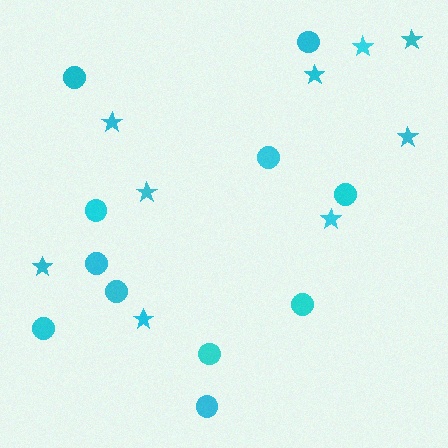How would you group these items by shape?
There are 2 groups: one group of stars (9) and one group of circles (11).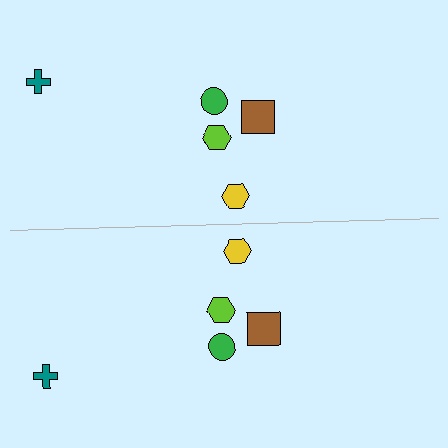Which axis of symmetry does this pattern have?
The pattern has a horizontal axis of symmetry running through the center of the image.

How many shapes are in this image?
There are 10 shapes in this image.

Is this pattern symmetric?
Yes, this pattern has bilateral (reflection) symmetry.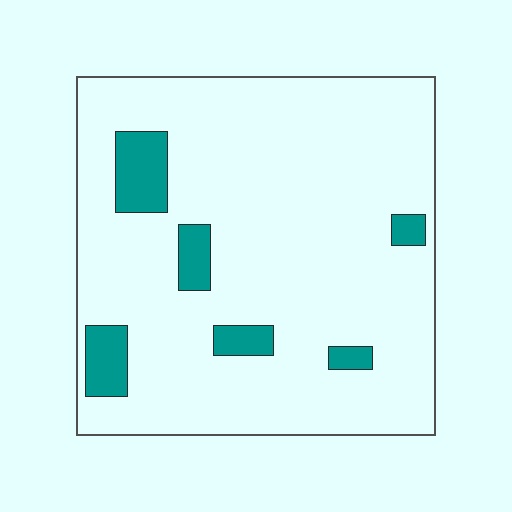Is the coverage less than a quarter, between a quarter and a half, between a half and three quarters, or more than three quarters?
Less than a quarter.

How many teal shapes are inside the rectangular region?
6.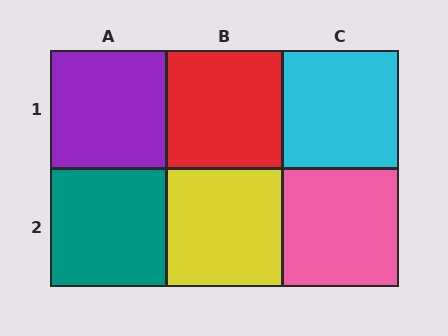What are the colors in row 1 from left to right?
Purple, red, cyan.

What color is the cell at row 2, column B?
Yellow.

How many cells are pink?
1 cell is pink.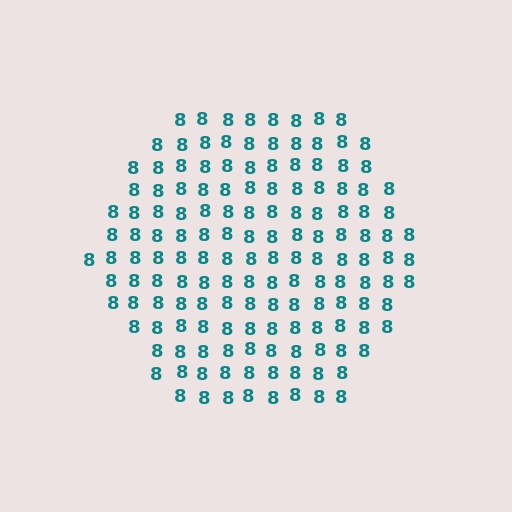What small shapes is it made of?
It is made of small digit 8's.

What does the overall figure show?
The overall figure shows a hexagon.